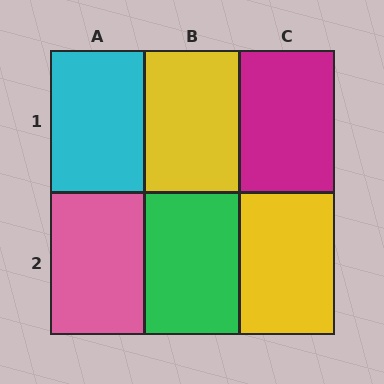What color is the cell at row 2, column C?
Yellow.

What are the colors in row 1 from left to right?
Cyan, yellow, magenta.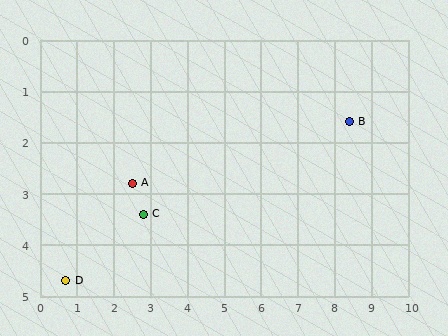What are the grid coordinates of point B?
Point B is at approximately (8.4, 1.6).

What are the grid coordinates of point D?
Point D is at approximately (0.7, 4.7).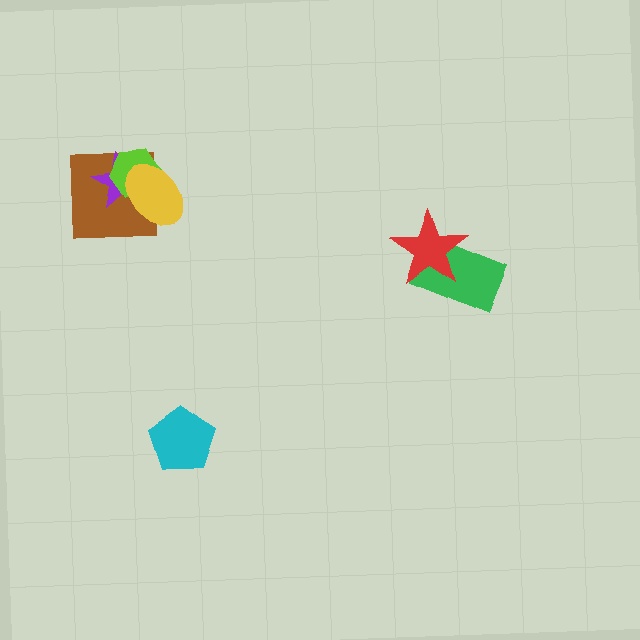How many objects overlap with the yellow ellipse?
3 objects overlap with the yellow ellipse.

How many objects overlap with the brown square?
3 objects overlap with the brown square.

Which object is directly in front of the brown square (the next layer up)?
The purple star is directly in front of the brown square.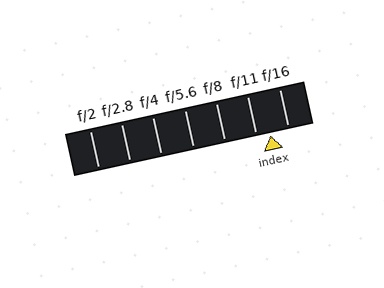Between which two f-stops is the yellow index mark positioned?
The index mark is between f/11 and f/16.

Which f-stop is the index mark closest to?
The index mark is closest to f/11.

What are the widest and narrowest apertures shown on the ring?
The widest aperture shown is f/2 and the narrowest is f/16.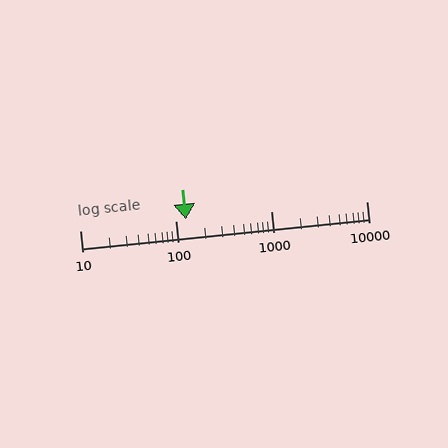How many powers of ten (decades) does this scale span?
The scale spans 3 decades, from 10 to 10000.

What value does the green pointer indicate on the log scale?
The pointer indicates approximately 130.